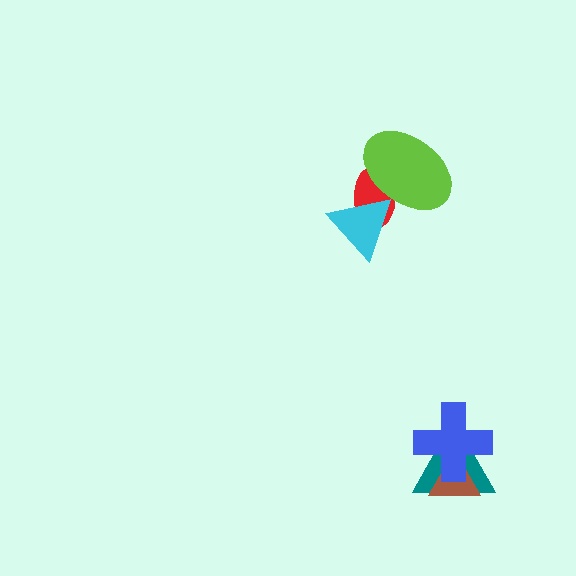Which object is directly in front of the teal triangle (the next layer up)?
The brown triangle is directly in front of the teal triangle.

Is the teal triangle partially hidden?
Yes, it is partially covered by another shape.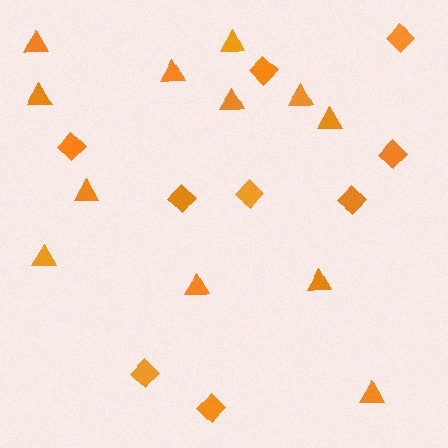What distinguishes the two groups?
There are 2 groups: one group of diamonds (9) and one group of triangles (12).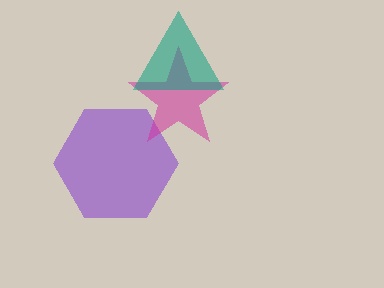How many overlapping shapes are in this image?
There are 3 overlapping shapes in the image.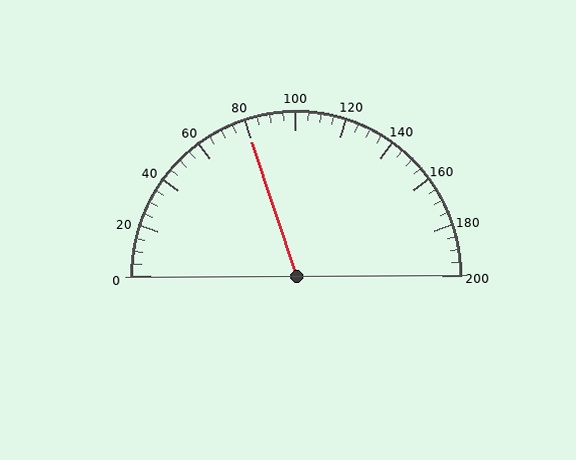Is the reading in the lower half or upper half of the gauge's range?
The reading is in the lower half of the range (0 to 200).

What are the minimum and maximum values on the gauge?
The gauge ranges from 0 to 200.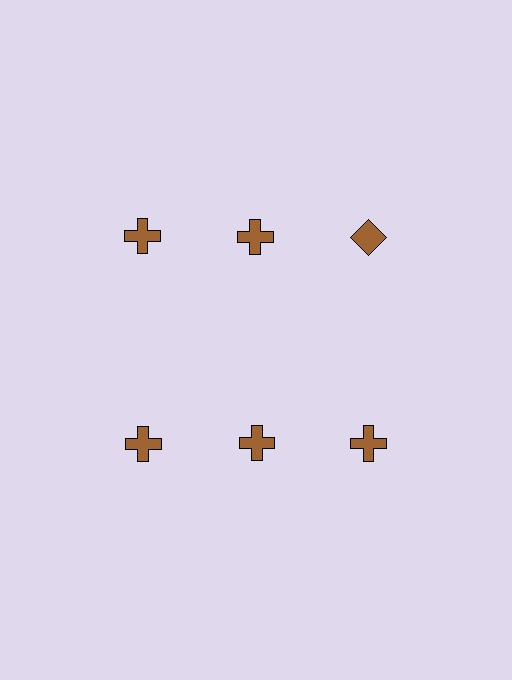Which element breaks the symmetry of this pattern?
The brown diamond in the top row, center column breaks the symmetry. All other shapes are brown crosses.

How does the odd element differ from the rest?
It has a different shape: diamond instead of cross.